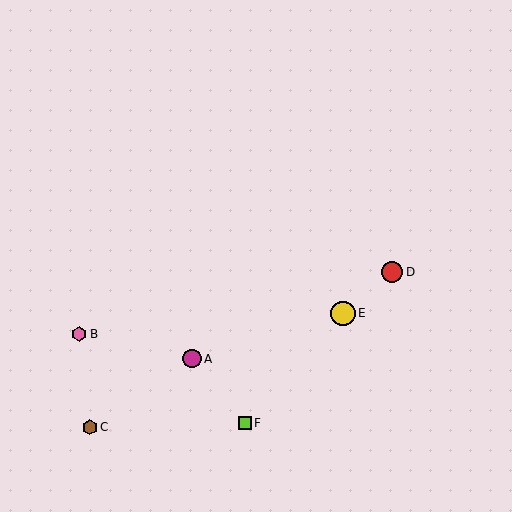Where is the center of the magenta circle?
The center of the magenta circle is at (192, 359).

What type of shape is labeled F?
Shape F is a lime square.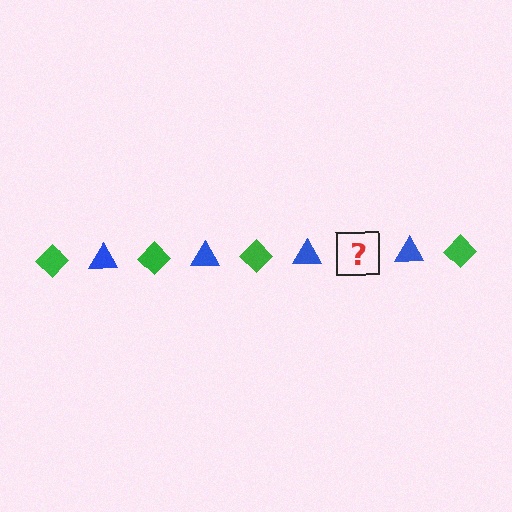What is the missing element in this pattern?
The missing element is a green diamond.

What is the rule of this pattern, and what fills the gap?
The rule is that the pattern alternates between green diamond and blue triangle. The gap should be filled with a green diamond.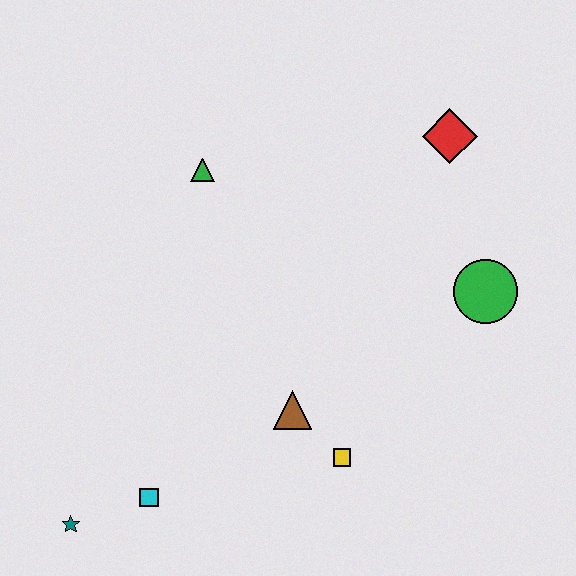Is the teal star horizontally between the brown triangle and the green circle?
No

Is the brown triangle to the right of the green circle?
No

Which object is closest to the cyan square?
The teal star is closest to the cyan square.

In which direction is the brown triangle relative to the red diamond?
The brown triangle is below the red diamond.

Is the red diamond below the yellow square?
No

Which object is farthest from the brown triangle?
The red diamond is farthest from the brown triangle.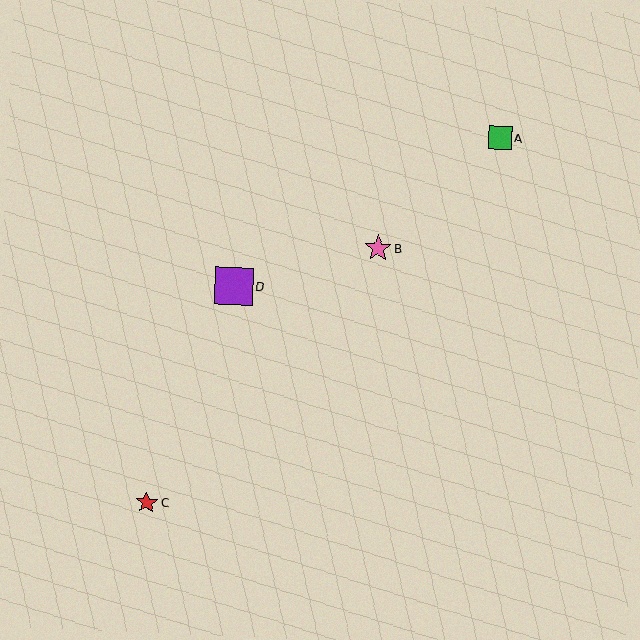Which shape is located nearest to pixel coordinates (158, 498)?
The red star (labeled C) at (147, 503) is nearest to that location.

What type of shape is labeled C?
Shape C is a red star.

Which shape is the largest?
The purple square (labeled D) is the largest.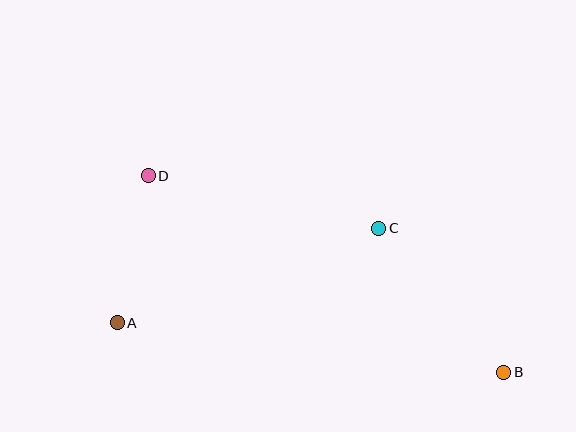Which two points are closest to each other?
Points A and D are closest to each other.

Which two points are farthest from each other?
Points B and D are farthest from each other.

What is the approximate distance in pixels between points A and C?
The distance between A and C is approximately 278 pixels.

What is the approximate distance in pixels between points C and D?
The distance between C and D is approximately 236 pixels.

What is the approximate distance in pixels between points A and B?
The distance between A and B is approximately 389 pixels.